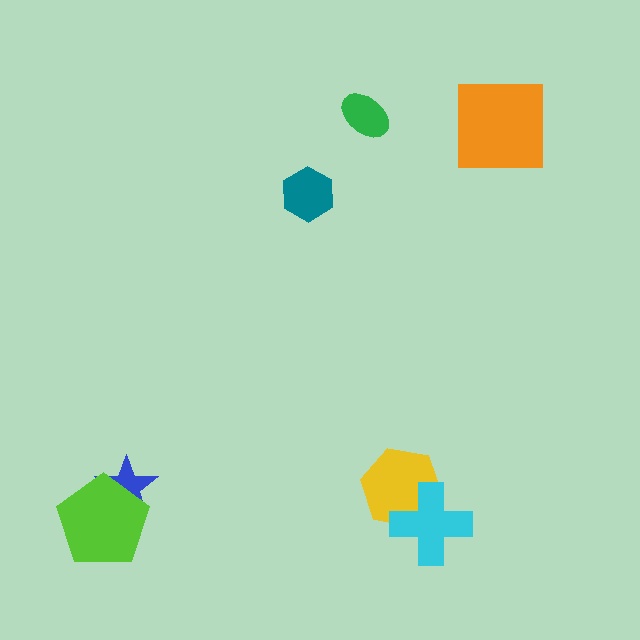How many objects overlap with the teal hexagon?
0 objects overlap with the teal hexagon.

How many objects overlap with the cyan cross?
1 object overlaps with the cyan cross.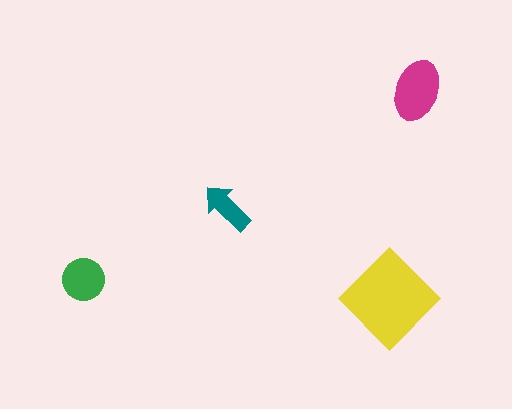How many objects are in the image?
There are 4 objects in the image.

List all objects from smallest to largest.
The teal arrow, the green circle, the magenta ellipse, the yellow diamond.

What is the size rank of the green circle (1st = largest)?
3rd.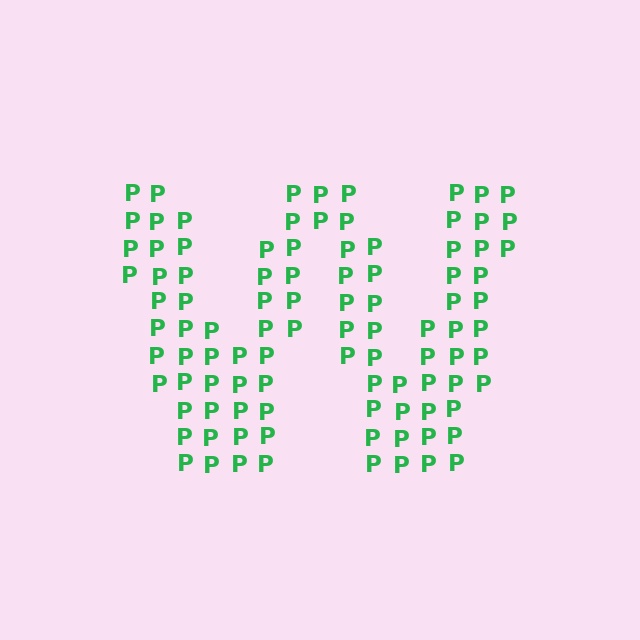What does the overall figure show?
The overall figure shows the letter W.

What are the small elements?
The small elements are letter P's.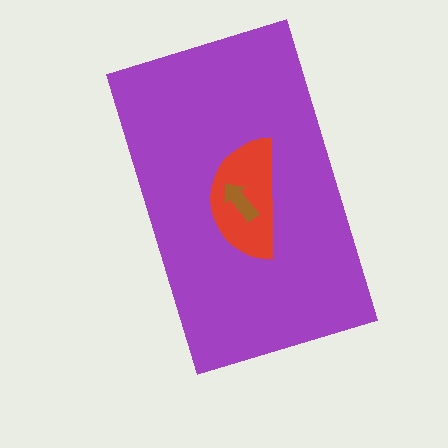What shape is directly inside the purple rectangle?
The red semicircle.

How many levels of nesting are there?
3.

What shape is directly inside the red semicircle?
The brown arrow.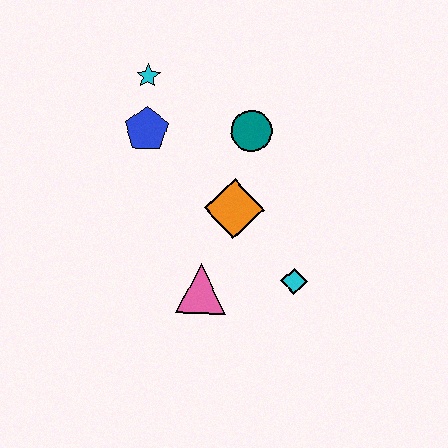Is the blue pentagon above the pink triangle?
Yes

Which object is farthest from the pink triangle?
The cyan star is farthest from the pink triangle.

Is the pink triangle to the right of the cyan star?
Yes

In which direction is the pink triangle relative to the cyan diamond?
The pink triangle is to the left of the cyan diamond.